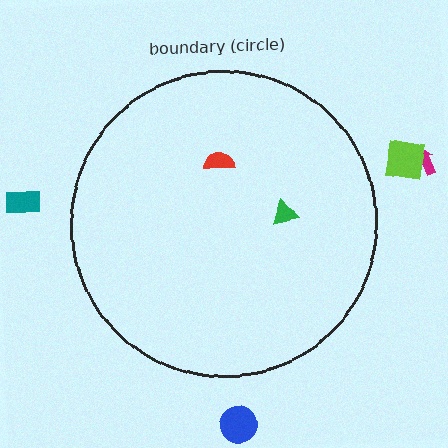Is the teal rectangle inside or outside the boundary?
Outside.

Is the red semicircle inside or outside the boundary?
Inside.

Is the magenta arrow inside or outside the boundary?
Outside.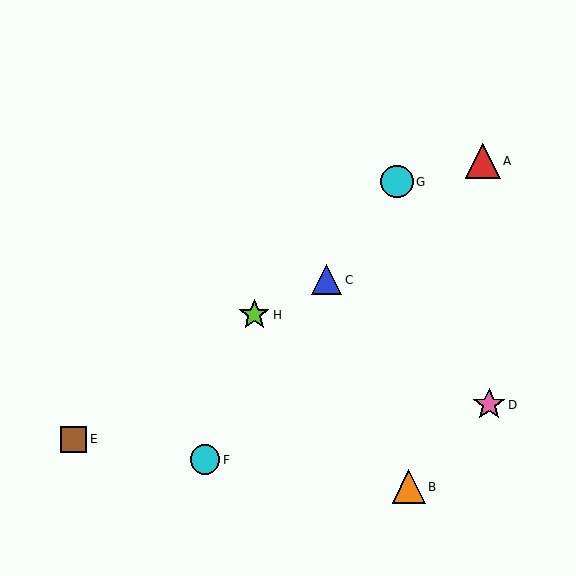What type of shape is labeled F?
Shape F is a cyan circle.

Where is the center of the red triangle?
The center of the red triangle is at (483, 161).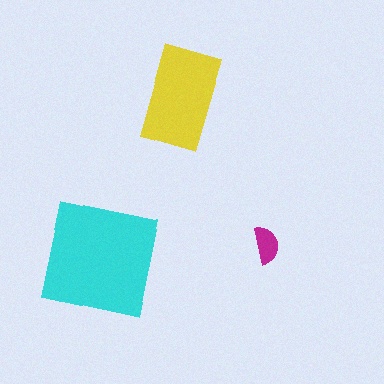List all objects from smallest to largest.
The magenta semicircle, the yellow rectangle, the cyan square.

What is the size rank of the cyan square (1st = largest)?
1st.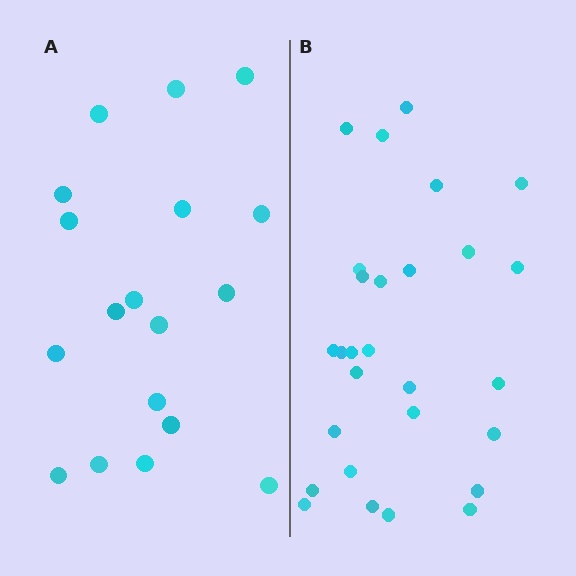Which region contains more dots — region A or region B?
Region B (the right region) has more dots.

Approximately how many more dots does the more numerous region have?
Region B has roughly 10 or so more dots than region A.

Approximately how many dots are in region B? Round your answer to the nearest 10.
About 30 dots. (The exact count is 28, which rounds to 30.)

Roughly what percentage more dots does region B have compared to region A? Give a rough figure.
About 55% more.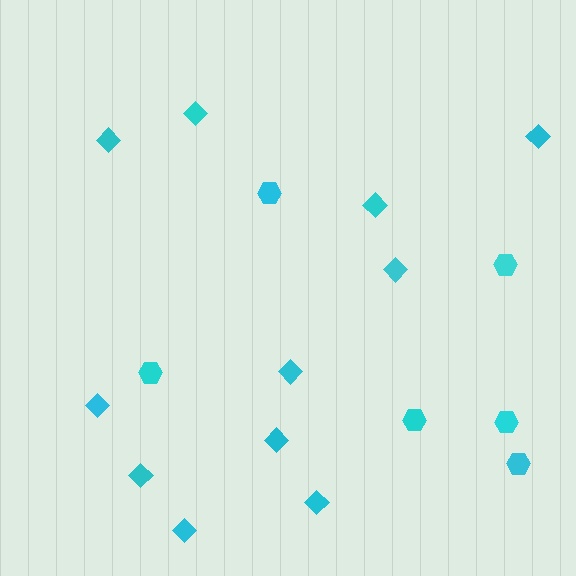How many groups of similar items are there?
There are 2 groups: one group of hexagons (6) and one group of diamonds (11).